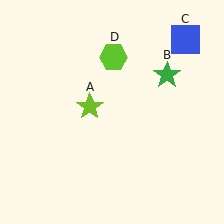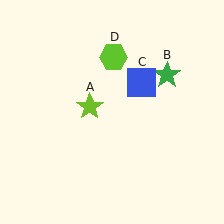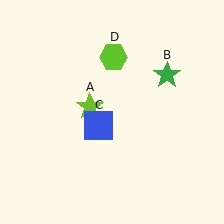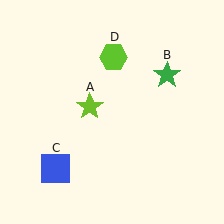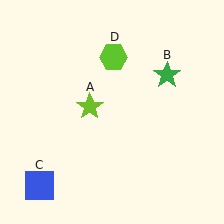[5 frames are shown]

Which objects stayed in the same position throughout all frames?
Lime star (object A) and green star (object B) and lime hexagon (object D) remained stationary.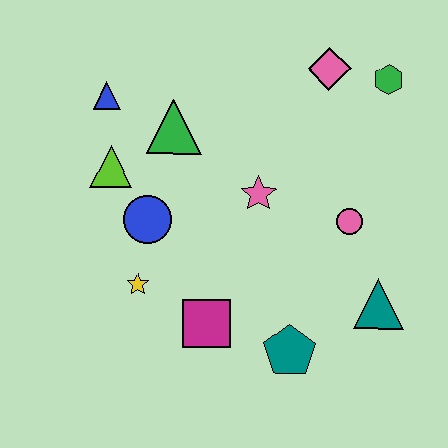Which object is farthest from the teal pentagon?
The blue triangle is farthest from the teal pentagon.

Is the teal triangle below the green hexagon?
Yes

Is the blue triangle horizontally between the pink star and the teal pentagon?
No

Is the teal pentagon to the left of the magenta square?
No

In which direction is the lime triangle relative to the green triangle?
The lime triangle is to the left of the green triangle.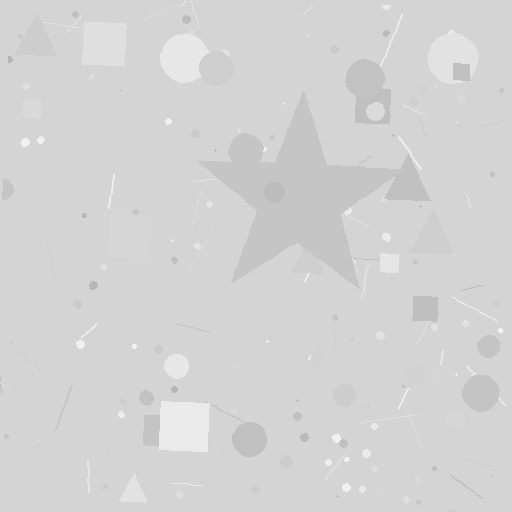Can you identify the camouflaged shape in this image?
The camouflaged shape is a star.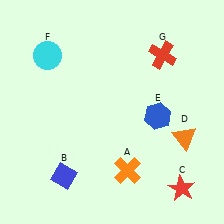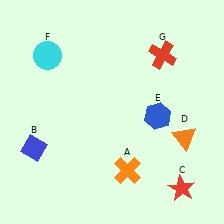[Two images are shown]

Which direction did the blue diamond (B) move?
The blue diamond (B) moved left.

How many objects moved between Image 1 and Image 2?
1 object moved between the two images.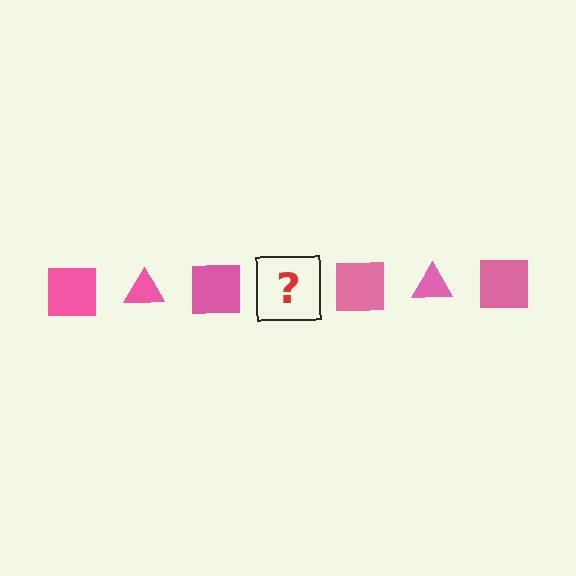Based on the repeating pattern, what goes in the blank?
The blank should be a pink triangle.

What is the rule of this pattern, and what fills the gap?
The rule is that the pattern cycles through square, triangle shapes in pink. The gap should be filled with a pink triangle.